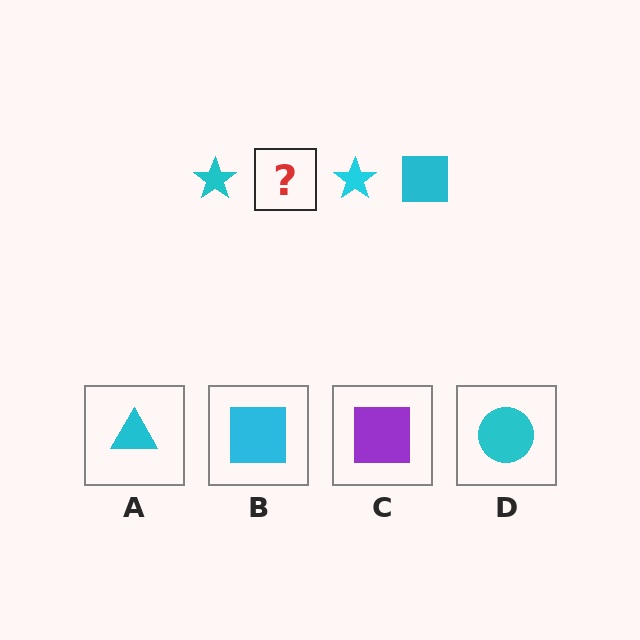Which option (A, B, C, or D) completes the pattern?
B.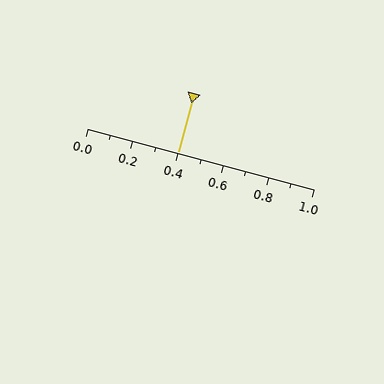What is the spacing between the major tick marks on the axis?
The major ticks are spaced 0.2 apart.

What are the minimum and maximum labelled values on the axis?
The axis runs from 0.0 to 1.0.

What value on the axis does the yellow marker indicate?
The marker indicates approximately 0.4.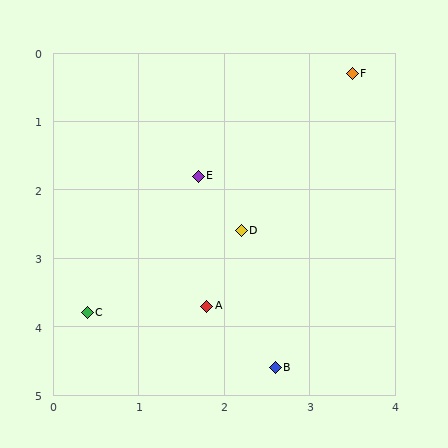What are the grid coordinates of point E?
Point E is at approximately (1.7, 1.8).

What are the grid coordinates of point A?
Point A is at approximately (1.8, 3.7).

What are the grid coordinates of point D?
Point D is at approximately (2.2, 2.6).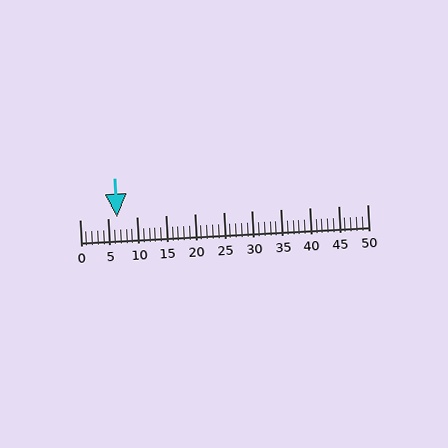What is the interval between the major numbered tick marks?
The major tick marks are spaced 5 units apart.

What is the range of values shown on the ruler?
The ruler shows values from 0 to 50.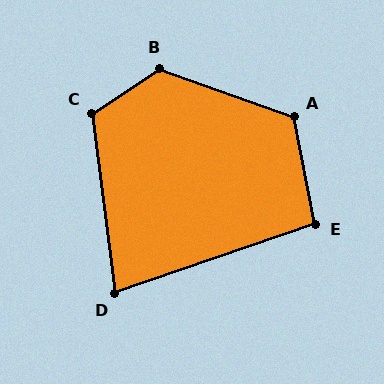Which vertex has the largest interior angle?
B, at approximately 127 degrees.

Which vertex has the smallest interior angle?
D, at approximately 78 degrees.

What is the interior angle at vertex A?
Approximately 120 degrees (obtuse).